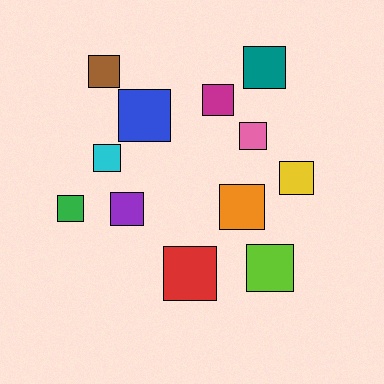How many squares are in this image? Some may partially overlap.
There are 12 squares.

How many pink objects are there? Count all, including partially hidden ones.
There is 1 pink object.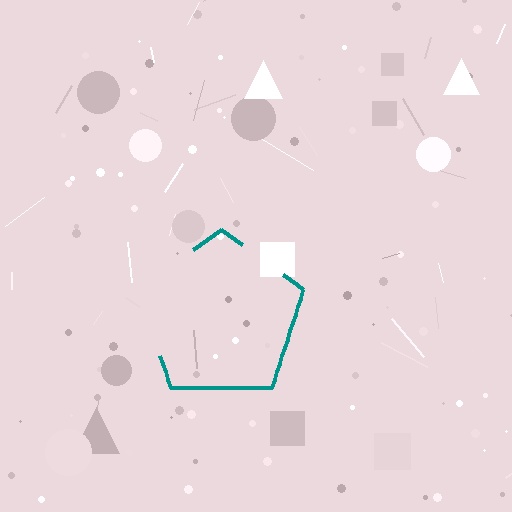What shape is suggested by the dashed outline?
The dashed outline suggests a pentagon.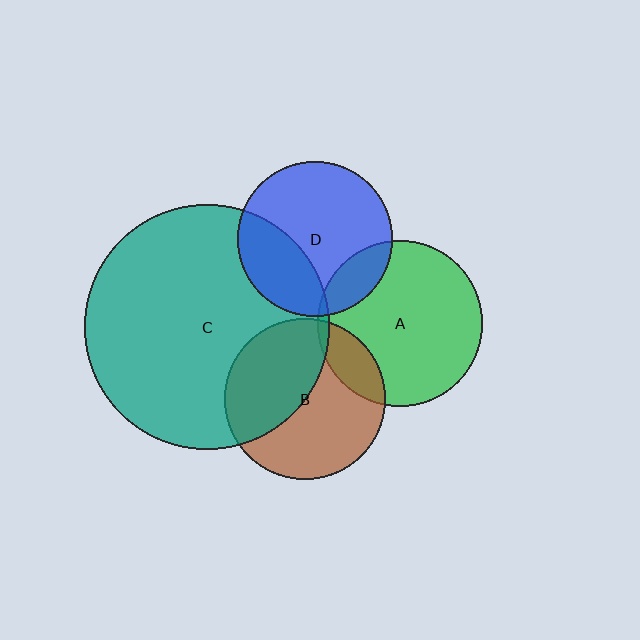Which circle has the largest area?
Circle C (teal).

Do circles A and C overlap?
Yes.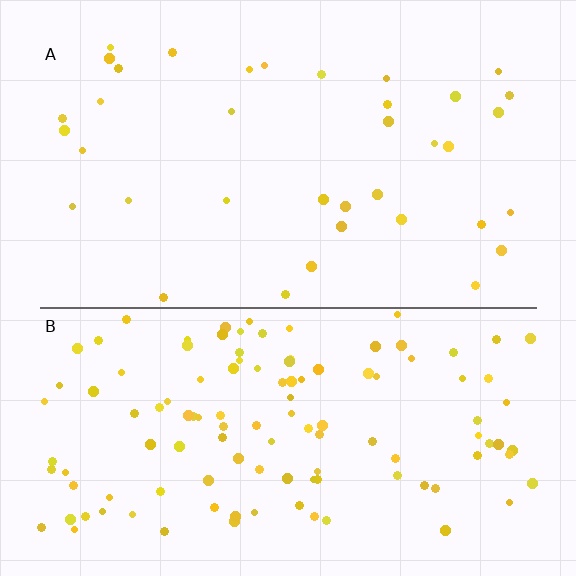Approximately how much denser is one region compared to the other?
Approximately 3.2× — region B over region A.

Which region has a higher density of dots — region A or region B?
B (the bottom).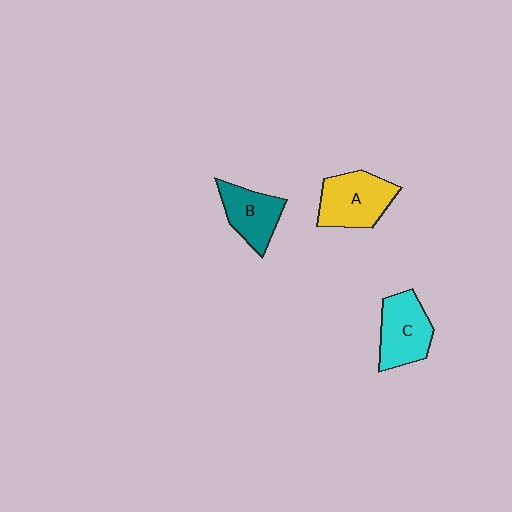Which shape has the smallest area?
Shape B (teal).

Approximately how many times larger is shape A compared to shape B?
Approximately 1.3 times.